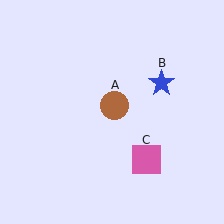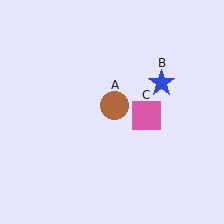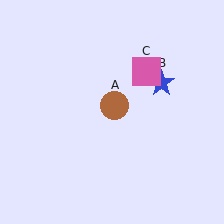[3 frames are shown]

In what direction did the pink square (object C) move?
The pink square (object C) moved up.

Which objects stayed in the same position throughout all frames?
Brown circle (object A) and blue star (object B) remained stationary.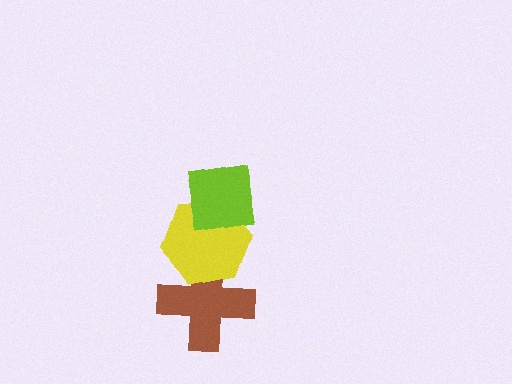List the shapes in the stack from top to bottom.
From top to bottom: the lime square, the yellow hexagon, the brown cross.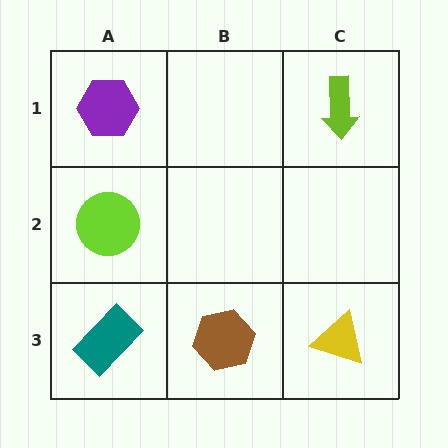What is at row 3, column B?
A brown hexagon.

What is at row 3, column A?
A teal rectangle.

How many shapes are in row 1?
2 shapes.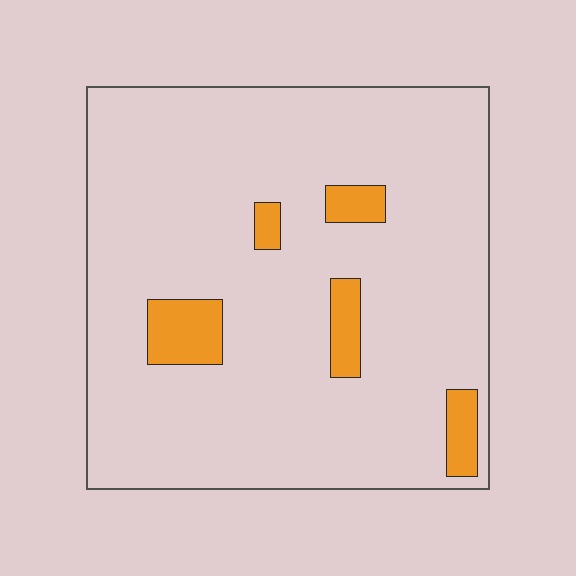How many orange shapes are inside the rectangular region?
5.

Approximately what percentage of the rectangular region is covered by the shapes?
Approximately 10%.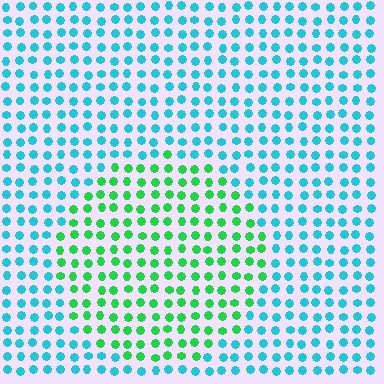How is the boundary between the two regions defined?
The boundary is defined purely by a slight shift in hue (about 52 degrees). Spacing, size, and orientation are identical on both sides.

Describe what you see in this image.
The image is filled with small cyan elements in a uniform arrangement. A circle-shaped region is visible where the elements are tinted to a slightly different hue, forming a subtle color boundary.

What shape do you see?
I see a circle.